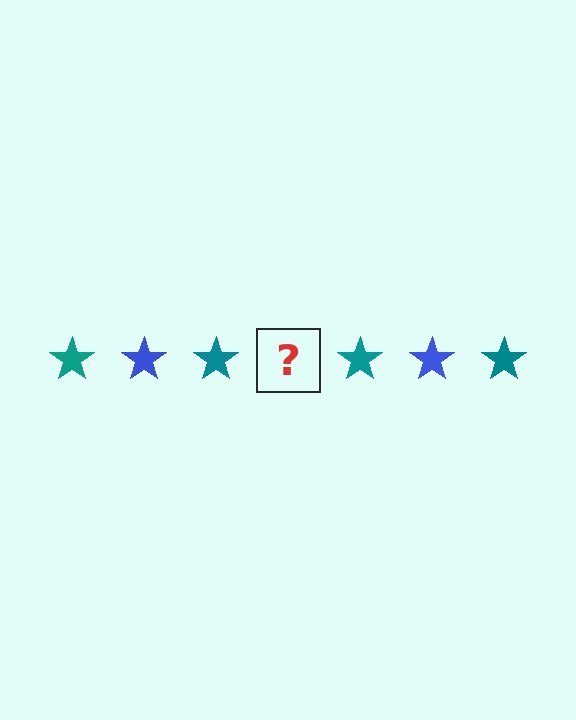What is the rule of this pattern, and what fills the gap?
The rule is that the pattern cycles through teal, blue stars. The gap should be filled with a blue star.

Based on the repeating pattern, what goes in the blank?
The blank should be a blue star.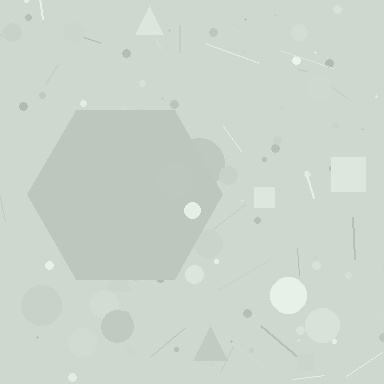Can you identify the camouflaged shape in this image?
The camouflaged shape is a hexagon.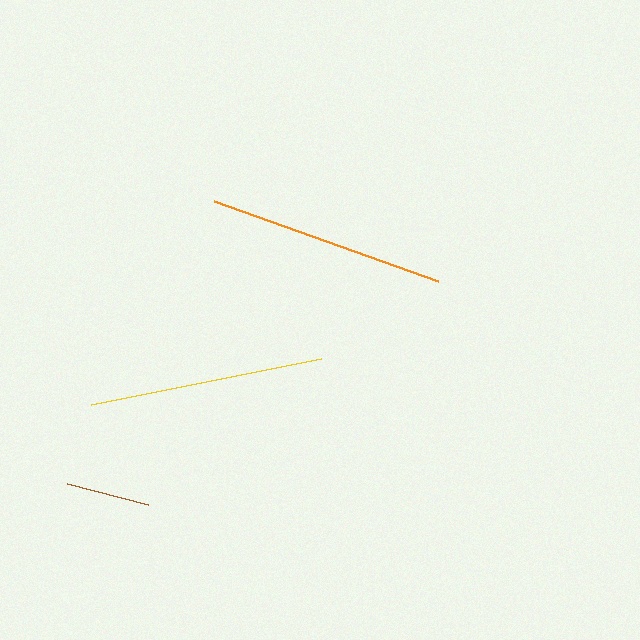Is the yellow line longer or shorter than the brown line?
The yellow line is longer than the brown line.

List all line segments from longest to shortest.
From longest to shortest: orange, yellow, brown.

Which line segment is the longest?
The orange line is the longest at approximately 238 pixels.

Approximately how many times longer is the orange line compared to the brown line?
The orange line is approximately 2.8 times the length of the brown line.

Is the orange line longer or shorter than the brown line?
The orange line is longer than the brown line.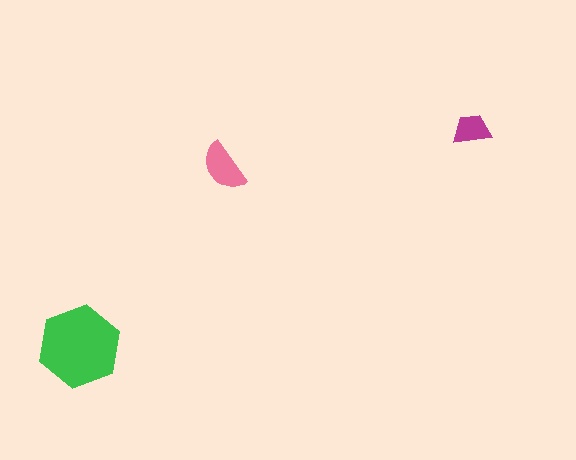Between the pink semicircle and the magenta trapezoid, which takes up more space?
The pink semicircle.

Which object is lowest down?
The green hexagon is bottommost.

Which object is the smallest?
The magenta trapezoid.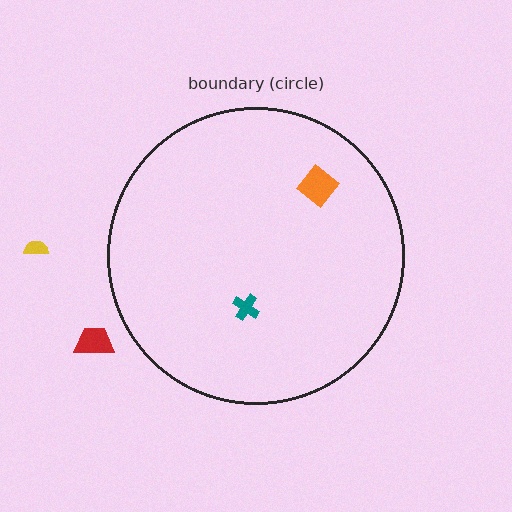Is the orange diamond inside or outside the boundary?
Inside.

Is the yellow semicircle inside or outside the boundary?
Outside.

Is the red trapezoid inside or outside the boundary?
Outside.